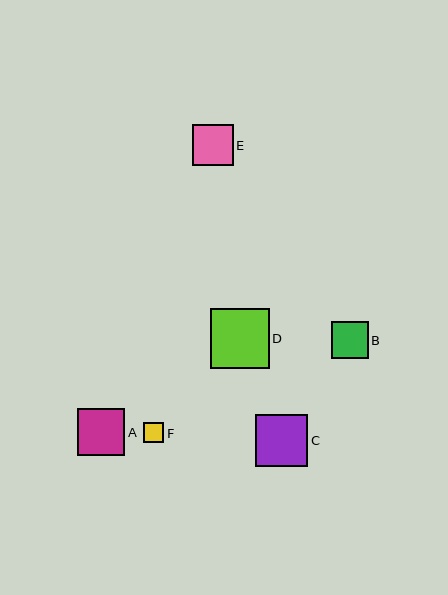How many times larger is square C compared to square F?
Square C is approximately 2.6 times the size of square F.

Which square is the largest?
Square D is the largest with a size of approximately 59 pixels.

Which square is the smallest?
Square F is the smallest with a size of approximately 20 pixels.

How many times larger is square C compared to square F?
Square C is approximately 2.6 times the size of square F.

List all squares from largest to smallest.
From largest to smallest: D, C, A, E, B, F.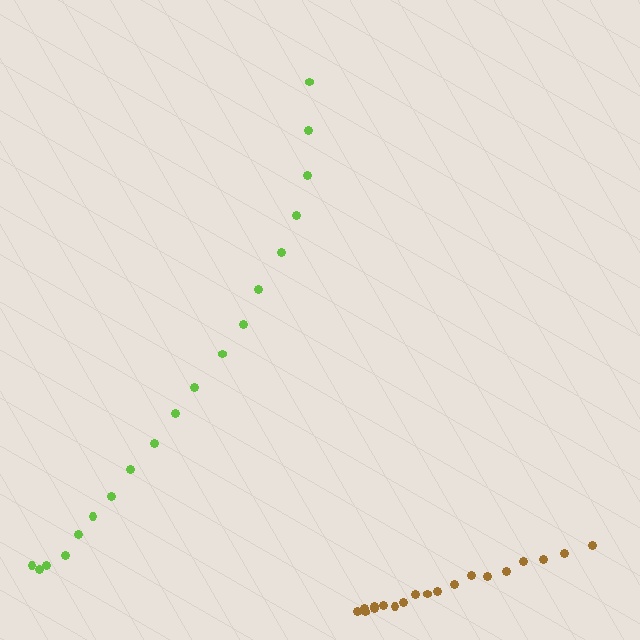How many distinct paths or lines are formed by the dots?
There are 2 distinct paths.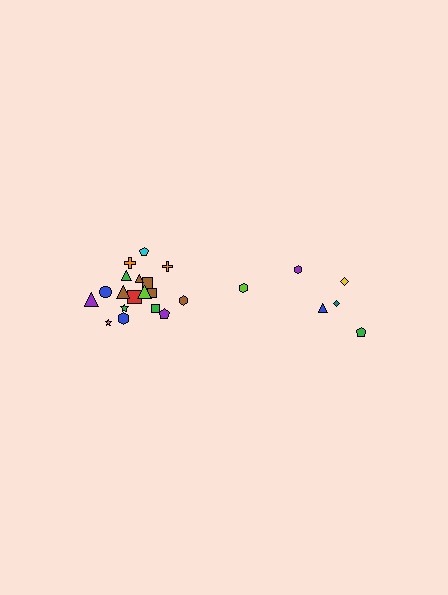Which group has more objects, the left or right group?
The left group.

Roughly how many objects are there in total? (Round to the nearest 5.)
Roughly 25 objects in total.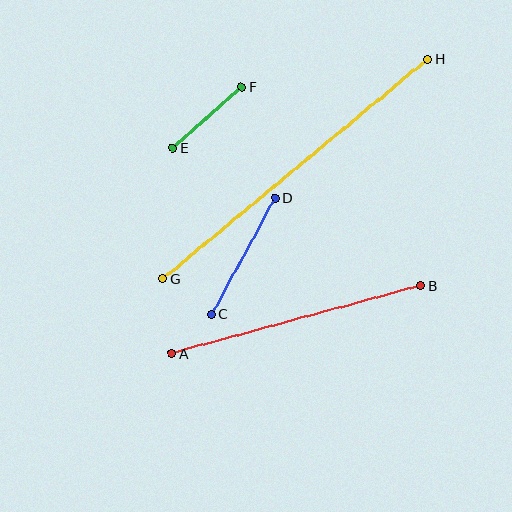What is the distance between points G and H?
The distance is approximately 344 pixels.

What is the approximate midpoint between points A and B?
The midpoint is at approximately (296, 319) pixels.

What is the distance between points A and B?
The distance is approximately 258 pixels.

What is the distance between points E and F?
The distance is approximately 92 pixels.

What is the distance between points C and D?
The distance is approximately 132 pixels.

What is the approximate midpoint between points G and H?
The midpoint is at approximately (295, 169) pixels.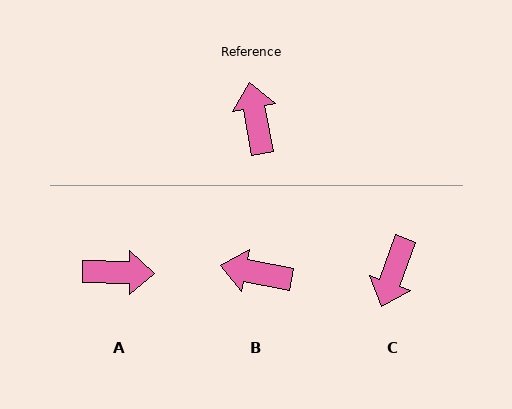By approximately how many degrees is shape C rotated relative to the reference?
Approximately 150 degrees counter-clockwise.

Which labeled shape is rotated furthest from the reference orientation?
C, about 150 degrees away.